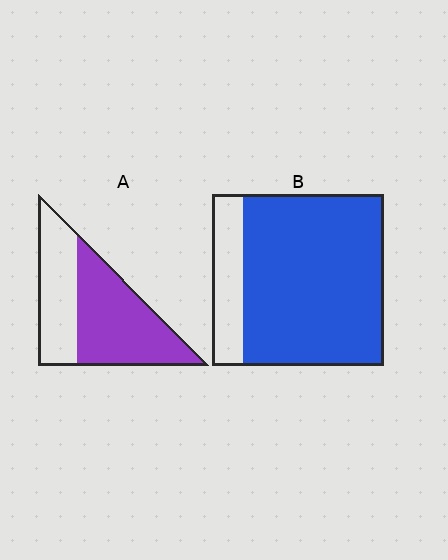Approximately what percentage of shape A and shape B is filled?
A is approximately 60% and B is approximately 80%.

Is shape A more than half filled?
Yes.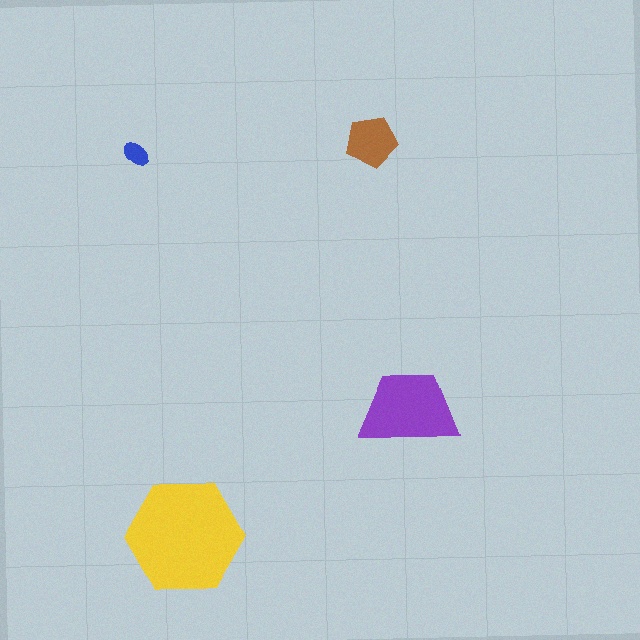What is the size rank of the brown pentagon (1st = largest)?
3rd.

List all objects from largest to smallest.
The yellow hexagon, the purple trapezoid, the brown pentagon, the blue ellipse.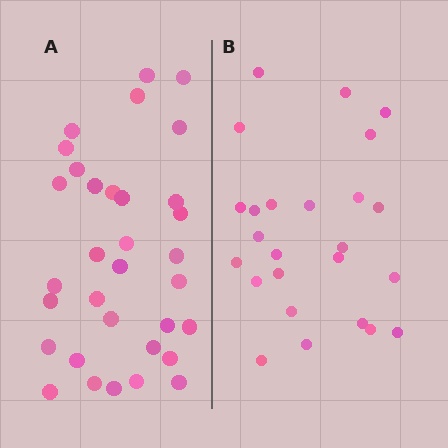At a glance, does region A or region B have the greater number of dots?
Region A (the left region) has more dots.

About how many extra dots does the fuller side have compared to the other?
Region A has roughly 8 or so more dots than region B.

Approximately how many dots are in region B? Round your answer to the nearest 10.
About 20 dots. (The exact count is 25, which rounds to 20.)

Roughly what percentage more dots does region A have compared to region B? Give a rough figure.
About 30% more.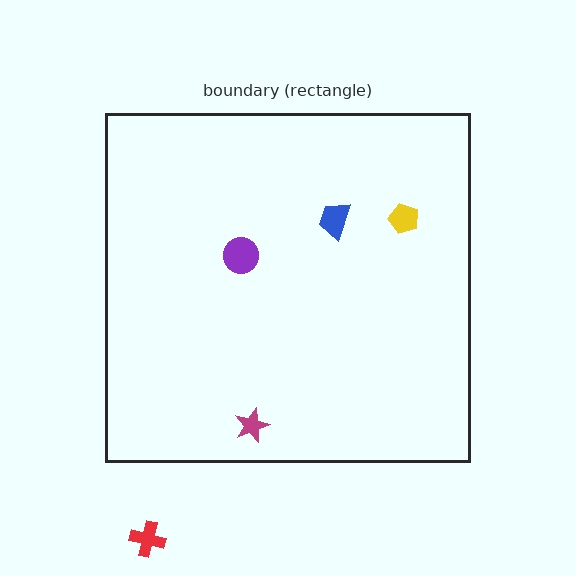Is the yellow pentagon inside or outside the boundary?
Inside.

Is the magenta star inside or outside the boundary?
Inside.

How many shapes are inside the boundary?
4 inside, 1 outside.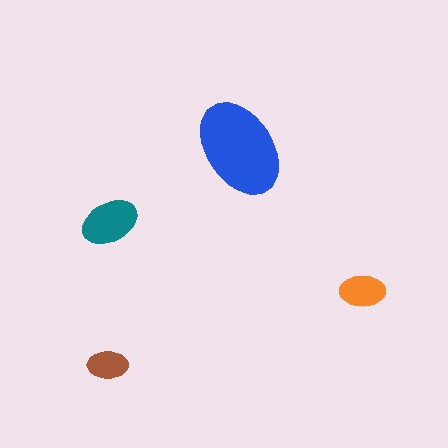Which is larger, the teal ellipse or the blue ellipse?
The blue one.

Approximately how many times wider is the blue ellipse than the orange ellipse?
About 2 times wider.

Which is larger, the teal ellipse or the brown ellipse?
The teal one.